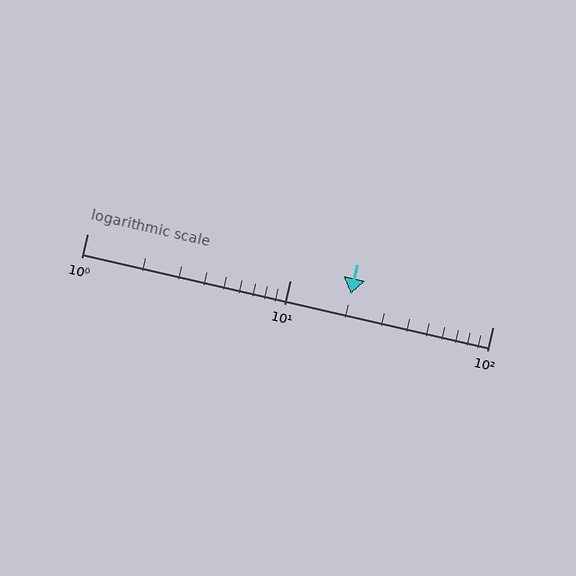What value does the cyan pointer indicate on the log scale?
The pointer indicates approximately 20.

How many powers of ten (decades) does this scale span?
The scale spans 2 decades, from 1 to 100.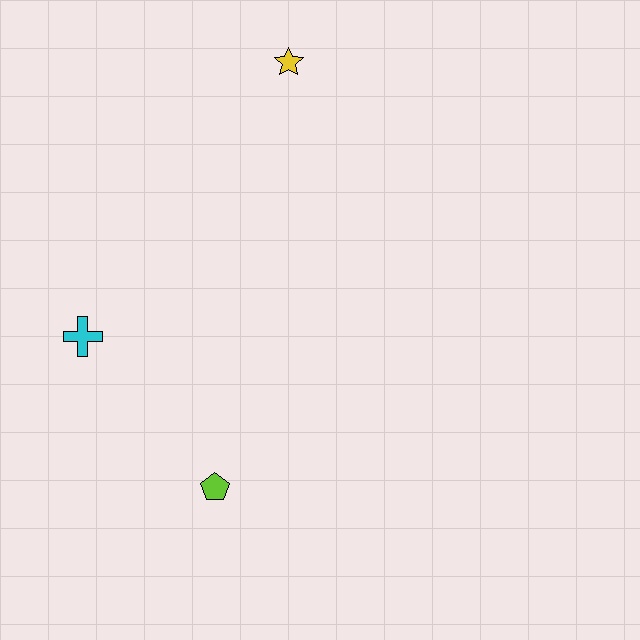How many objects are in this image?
There are 3 objects.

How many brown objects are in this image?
There are no brown objects.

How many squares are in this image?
There are no squares.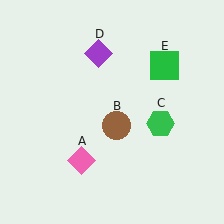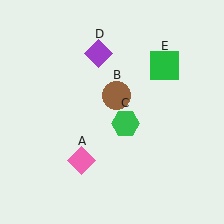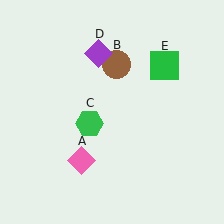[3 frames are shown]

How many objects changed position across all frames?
2 objects changed position: brown circle (object B), green hexagon (object C).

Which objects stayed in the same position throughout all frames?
Pink diamond (object A) and purple diamond (object D) and green square (object E) remained stationary.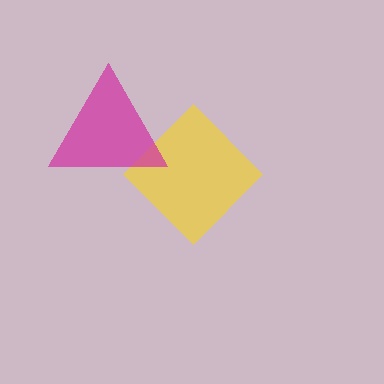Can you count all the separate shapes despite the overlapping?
Yes, there are 2 separate shapes.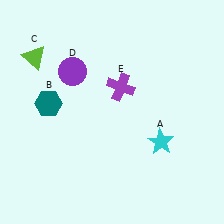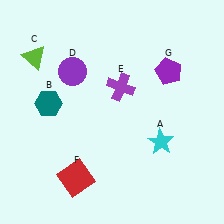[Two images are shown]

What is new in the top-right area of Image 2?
A purple pentagon (G) was added in the top-right area of Image 2.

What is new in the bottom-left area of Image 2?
A red square (F) was added in the bottom-left area of Image 2.